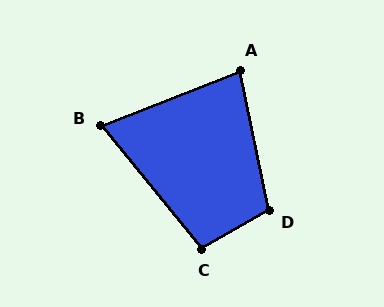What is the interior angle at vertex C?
Approximately 100 degrees (obtuse).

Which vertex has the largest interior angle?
D, at approximately 108 degrees.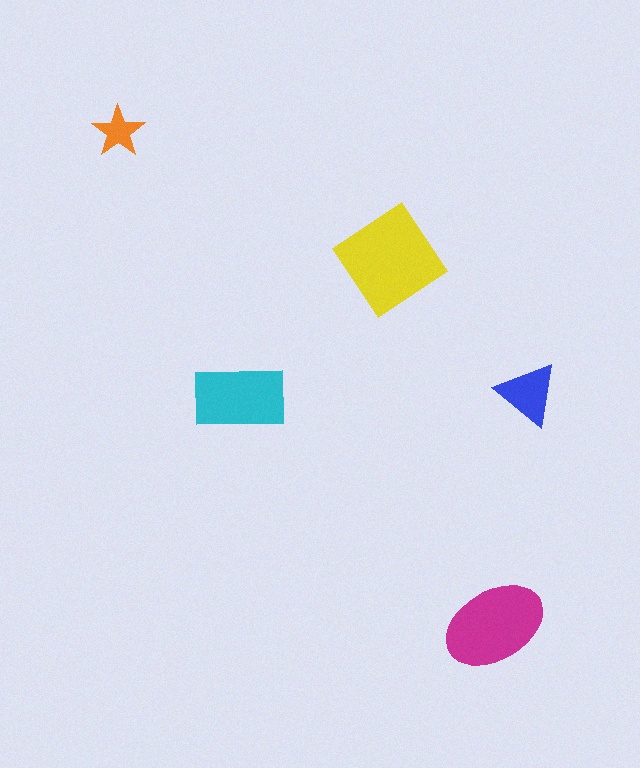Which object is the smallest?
The orange star.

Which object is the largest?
The yellow diamond.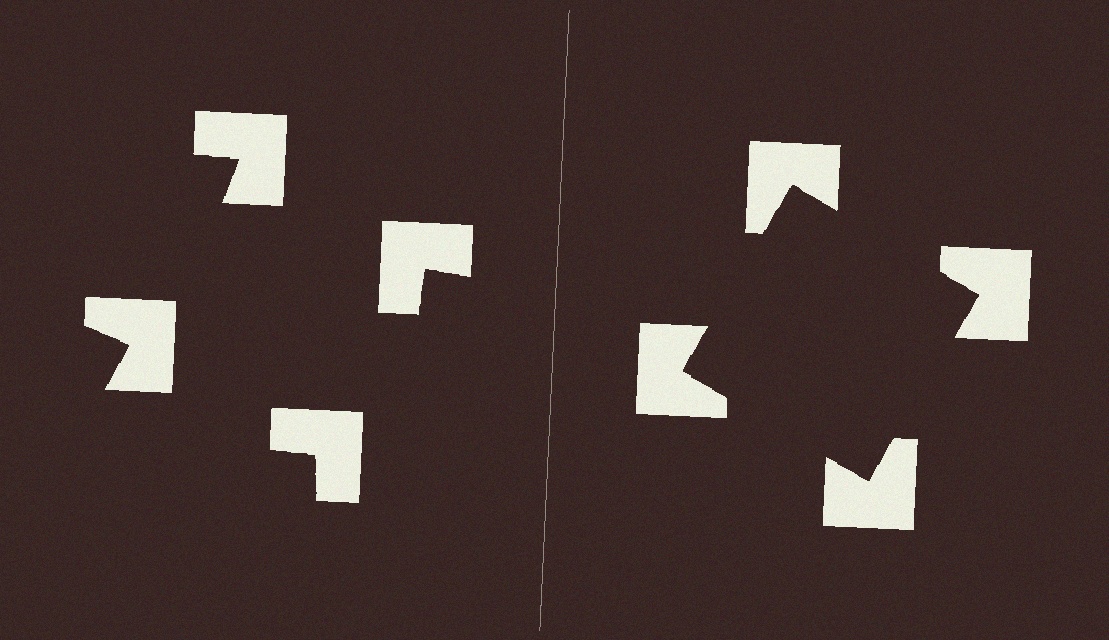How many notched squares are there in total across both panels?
8 — 4 on each side.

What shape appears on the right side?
An illusory square.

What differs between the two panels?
The notched squares are positioned identically on both sides; only the wedge orientations differ. On the right they align to a square; on the left they are misaligned.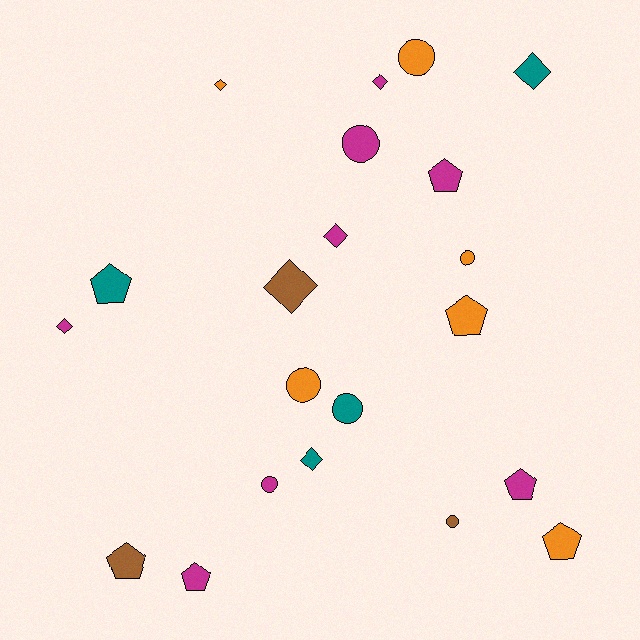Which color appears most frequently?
Magenta, with 8 objects.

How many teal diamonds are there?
There are 2 teal diamonds.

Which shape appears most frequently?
Circle, with 7 objects.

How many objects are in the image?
There are 21 objects.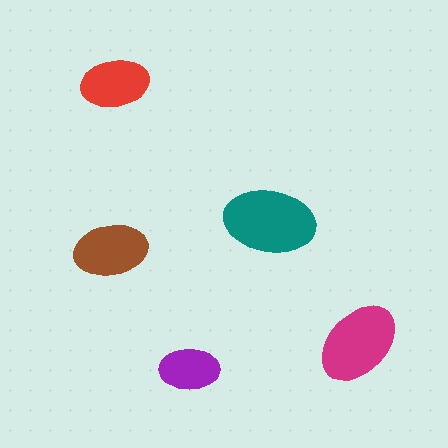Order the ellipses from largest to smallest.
the teal one, the magenta one, the brown one, the red one, the purple one.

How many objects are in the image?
There are 5 objects in the image.